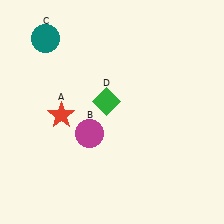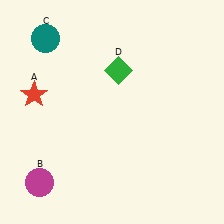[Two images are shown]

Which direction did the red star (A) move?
The red star (A) moved left.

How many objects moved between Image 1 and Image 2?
3 objects moved between the two images.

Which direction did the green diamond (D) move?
The green diamond (D) moved up.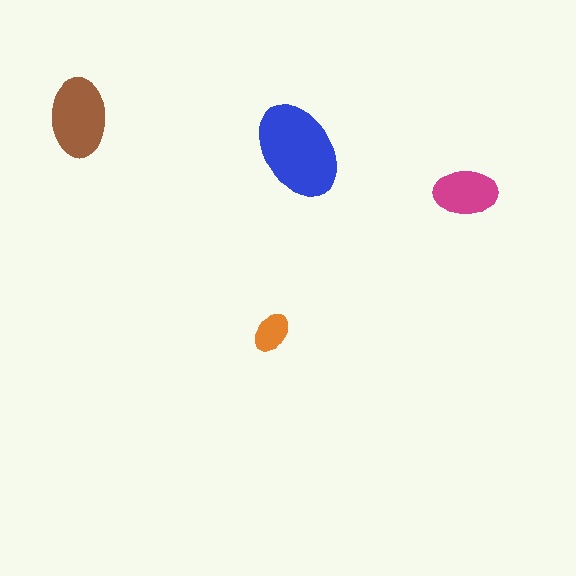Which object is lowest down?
The orange ellipse is bottommost.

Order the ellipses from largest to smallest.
the blue one, the brown one, the magenta one, the orange one.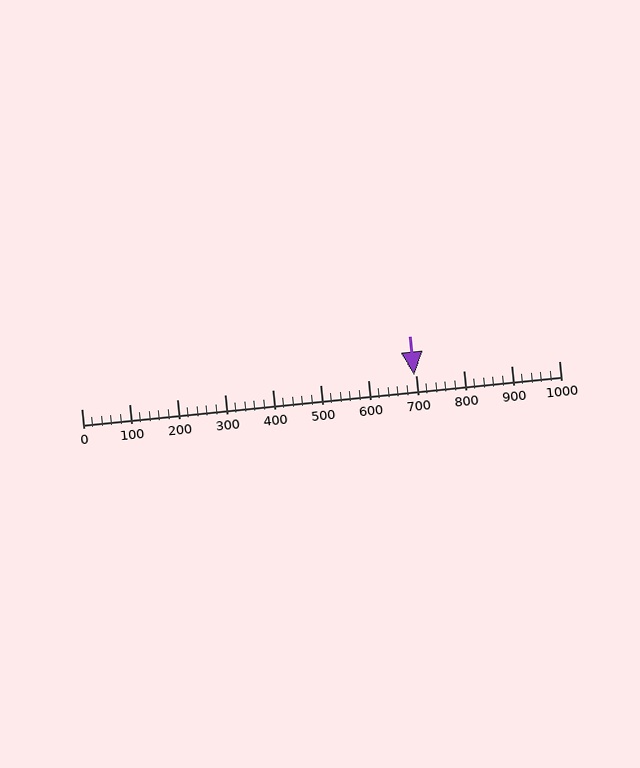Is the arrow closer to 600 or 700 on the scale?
The arrow is closer to 700.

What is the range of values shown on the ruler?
The ruler shows values from 0 to 1000.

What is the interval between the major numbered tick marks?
The major tick marks are spaced 100 units apart.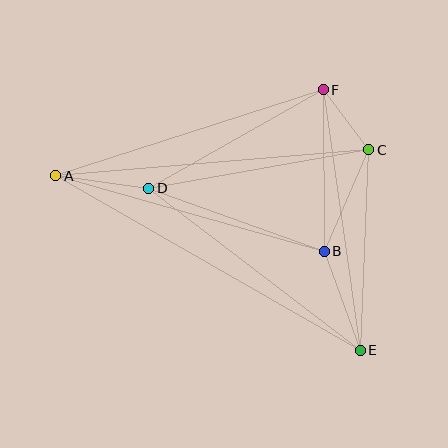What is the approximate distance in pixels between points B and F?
The distance between B and F is approximately 162 pixels.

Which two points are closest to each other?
Points C and F are closest to each other.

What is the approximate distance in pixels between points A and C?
The distance between A and C is approximately 314 pixels.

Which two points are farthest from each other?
Points A and E are farthest from each other.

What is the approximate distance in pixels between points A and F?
The distance between A and F is approximately 281 pixels.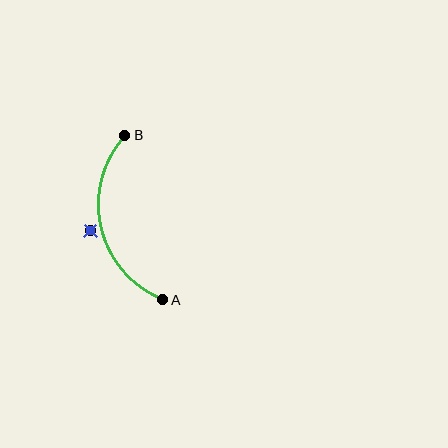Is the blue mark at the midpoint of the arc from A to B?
No — the blue mark does not lie on the arc at all. It sits slightly outside the curve.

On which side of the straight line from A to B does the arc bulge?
The arc bulges to the left of the straight line connecting A and B.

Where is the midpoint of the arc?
The arc midpoint is the point on the curve farthest from the straight line joining A and B. It sits to the left of that line.